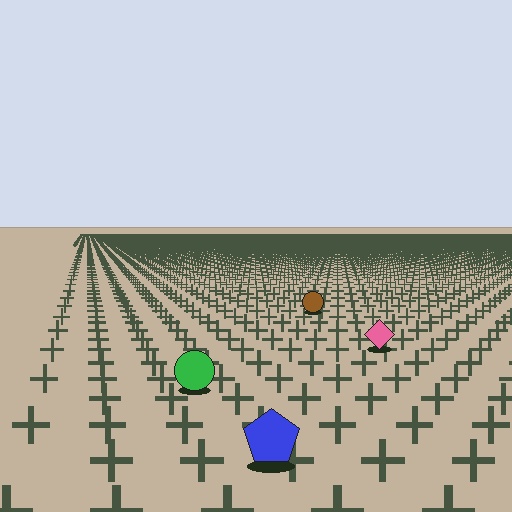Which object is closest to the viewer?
The blue pentagon is closest. The texture marks near it are larger and more spread out.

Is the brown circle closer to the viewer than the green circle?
No. The green circle is closer — you can tell from the texture gradient: the ground texture is coarser near it.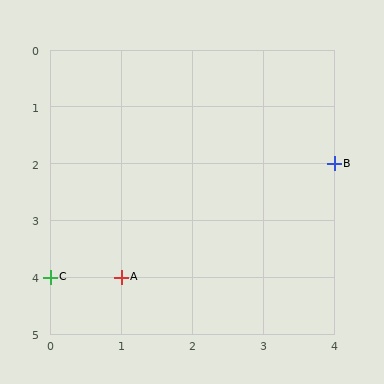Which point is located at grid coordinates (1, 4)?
Point A is at (1, 4).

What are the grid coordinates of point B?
Point B is at grid coordinates (4, 2).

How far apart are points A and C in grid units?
Points A and C are 1 column apart.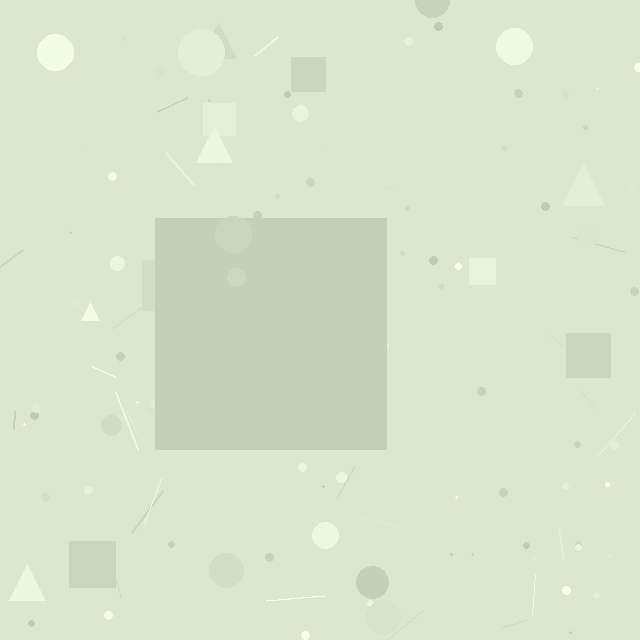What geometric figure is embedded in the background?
A square is embedded in the background.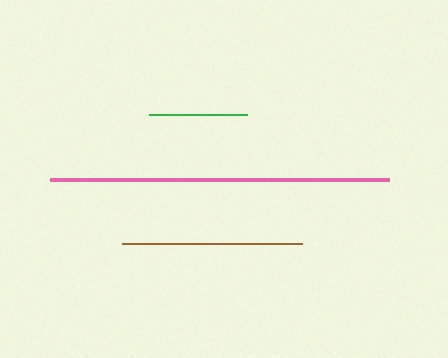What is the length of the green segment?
The green segment is approximately 99 pixels long.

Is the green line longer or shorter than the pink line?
The pink line is longer than the green line.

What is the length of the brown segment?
The brown segment is approximately 180 pixels long.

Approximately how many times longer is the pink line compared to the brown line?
The pink line is approximately 1.9 times the length of the brown line.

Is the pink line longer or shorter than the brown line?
The pink line is longer than the brown line.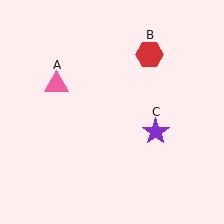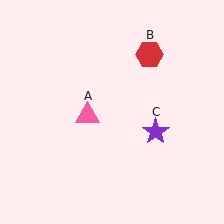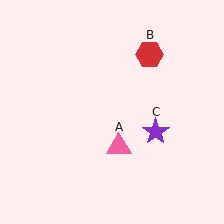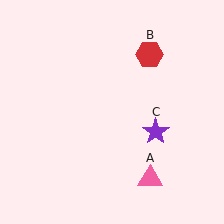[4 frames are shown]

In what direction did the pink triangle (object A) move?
The pink triangle (object A) moved down and to the right.